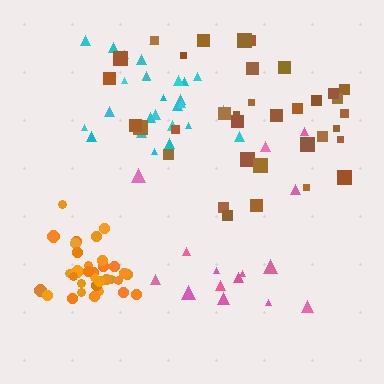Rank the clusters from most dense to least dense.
orange, cyan, brown, pink.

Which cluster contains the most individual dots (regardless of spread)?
Brown (35).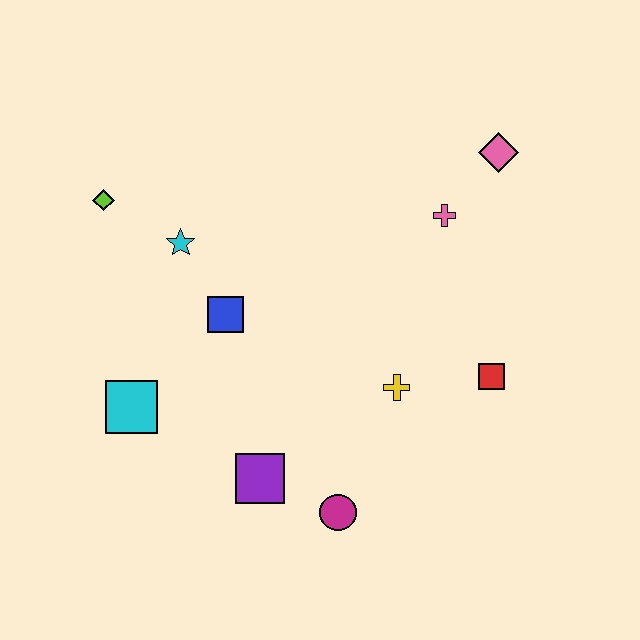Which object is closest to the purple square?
The magenta circle is closest to the purple square.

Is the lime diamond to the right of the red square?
No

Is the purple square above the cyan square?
No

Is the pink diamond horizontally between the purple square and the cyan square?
No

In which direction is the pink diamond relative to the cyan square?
The pink diamond is to the right of the cyan square.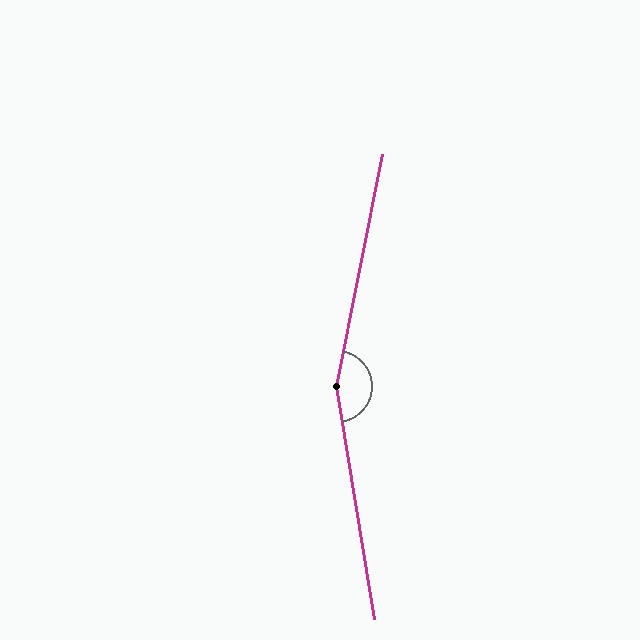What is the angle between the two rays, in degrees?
Approximately 160 degrees.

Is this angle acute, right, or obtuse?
It is obtuse.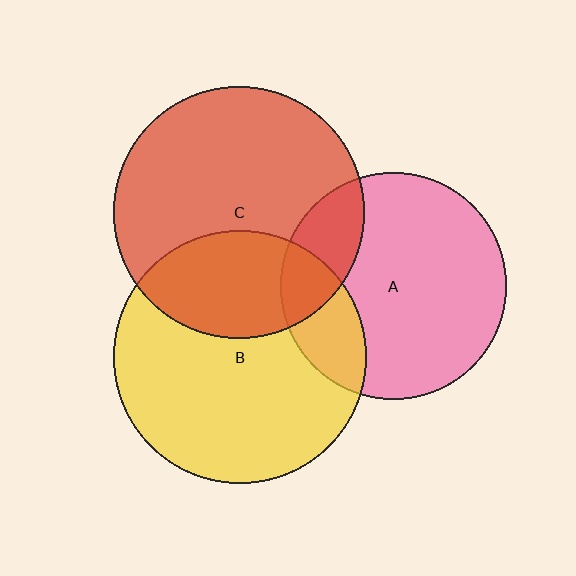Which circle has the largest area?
Circle B (yellow).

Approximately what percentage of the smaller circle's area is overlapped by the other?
Approximately 30%.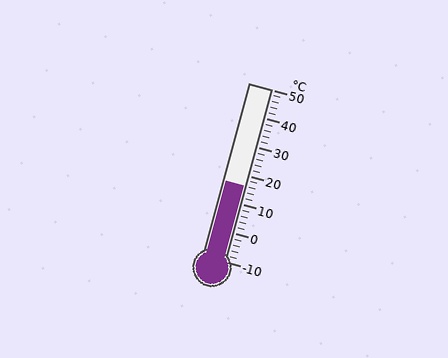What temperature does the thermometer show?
The thermometer shows approximately 16°C.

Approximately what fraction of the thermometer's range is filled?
The thermometer is filled to approximately 45% of its range.